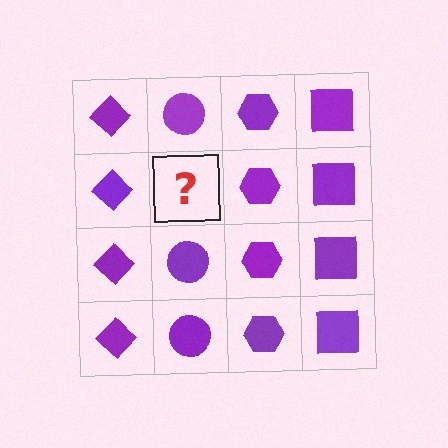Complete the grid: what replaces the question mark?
The question mark should be replaced with a purple circle.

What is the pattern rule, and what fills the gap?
The rule is that each column has a consistent shape. The gap should be filled with a purple circle.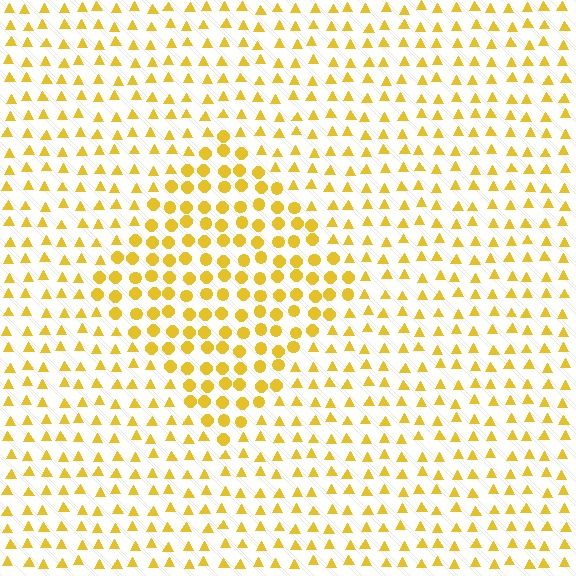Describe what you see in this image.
The image is filled with small yellow elements arranged in a uniform grid. A diamond-shaped region contains circles, while the surrounding area contains triangles. The boundary is defined purely by the change in element shape.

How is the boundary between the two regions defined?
The boundary is defined by a change in element shape: circles inside vs. triangles outside. All elements share the same color and spacing.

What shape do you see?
I see a diamond.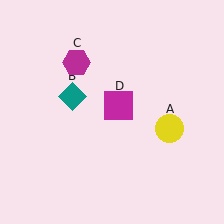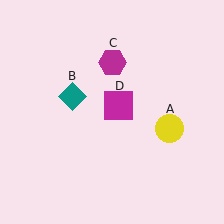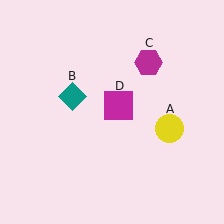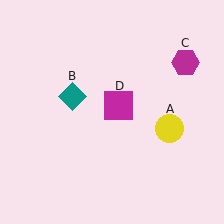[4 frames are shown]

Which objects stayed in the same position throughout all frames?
Yellow circle (object A) and teal diamond (object B) and magenta square (object D) remained stationary.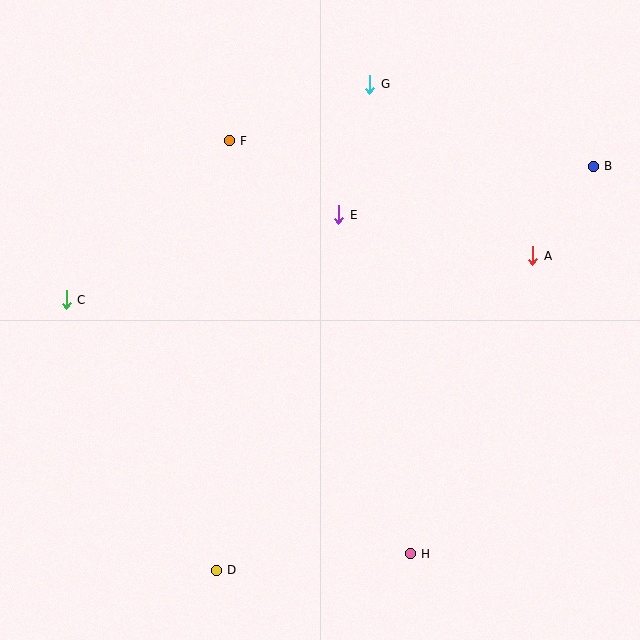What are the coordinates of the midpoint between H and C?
The midpoint between H and C is at (238, 427).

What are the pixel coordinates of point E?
Point E is at (339, 215).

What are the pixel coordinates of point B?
Point B is at (593, 166).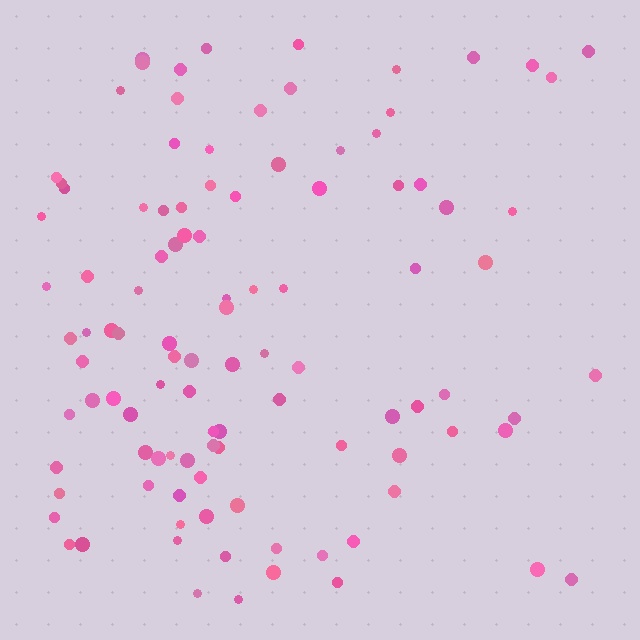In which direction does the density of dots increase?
From right to left, with the left side densest.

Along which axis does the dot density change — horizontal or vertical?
Horizontal.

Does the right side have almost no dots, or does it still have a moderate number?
Still a moderate number, just noticeably fewer than the left.